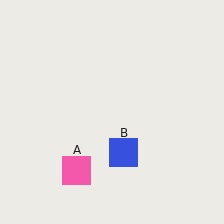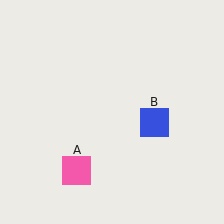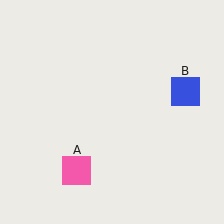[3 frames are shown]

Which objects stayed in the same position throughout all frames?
Pink square (object A) remained stationary.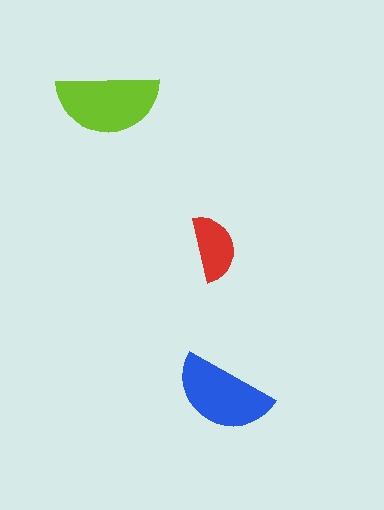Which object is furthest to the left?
The lime semicircle is leftmost.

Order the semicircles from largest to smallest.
the lime one, the blue one, the red one.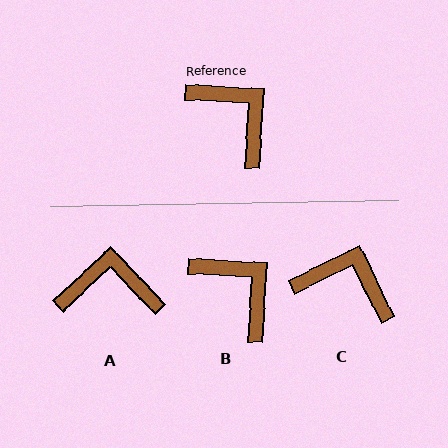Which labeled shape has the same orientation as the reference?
B.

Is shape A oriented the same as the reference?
No, it is off by about 46 degrees.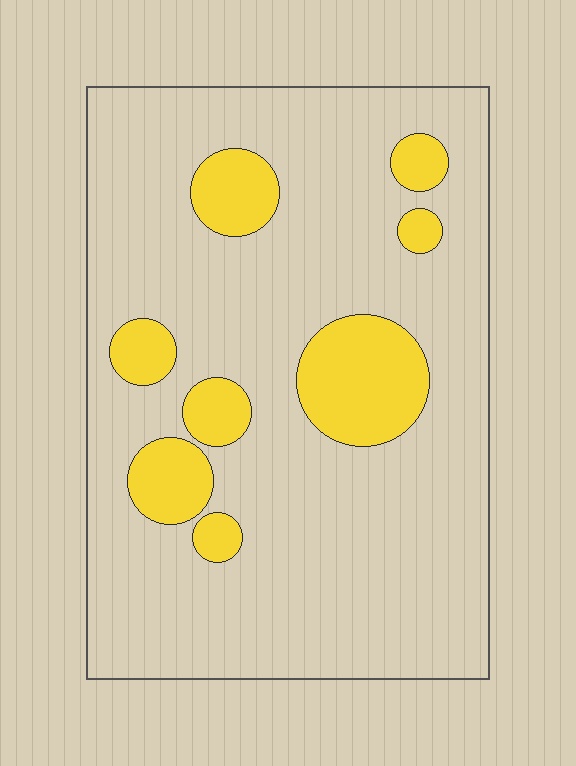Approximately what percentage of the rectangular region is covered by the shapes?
Approximately 15%.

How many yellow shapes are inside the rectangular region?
8.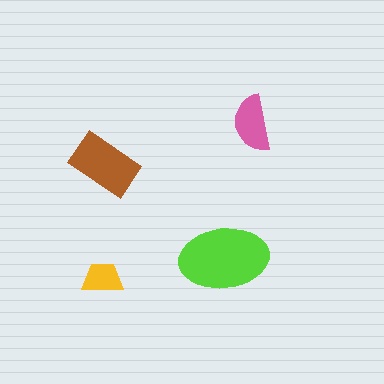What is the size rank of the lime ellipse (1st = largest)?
1st.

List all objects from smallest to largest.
The yellow trapezoid, the pink semicircle, the brown rectangle, the lime ellipse.